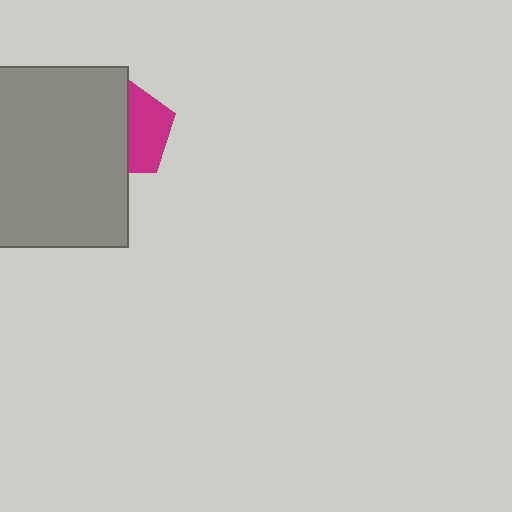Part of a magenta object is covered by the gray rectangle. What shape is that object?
It is a pentagon.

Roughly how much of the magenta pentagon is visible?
A small part of it is visible (roughly 44%).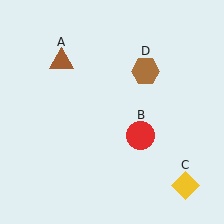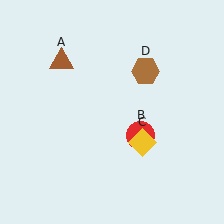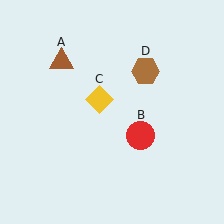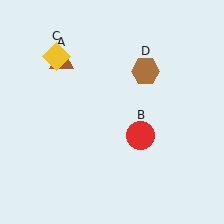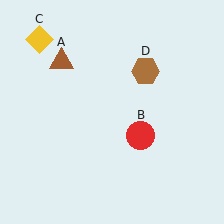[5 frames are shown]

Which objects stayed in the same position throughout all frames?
Brown triangle (object A) and red circle (object B) and brown hexagon (object D) remained stationary.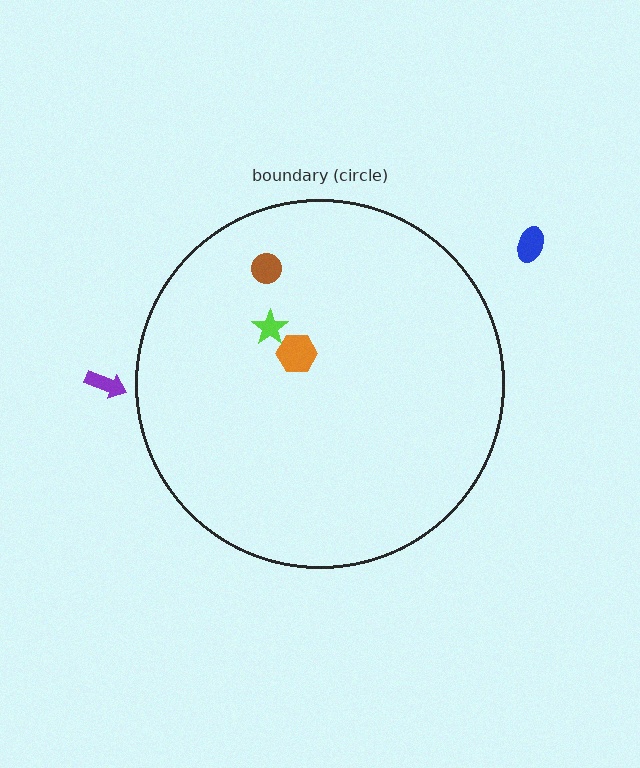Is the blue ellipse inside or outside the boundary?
Outside.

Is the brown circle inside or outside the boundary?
Inside.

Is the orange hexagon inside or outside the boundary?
Inside.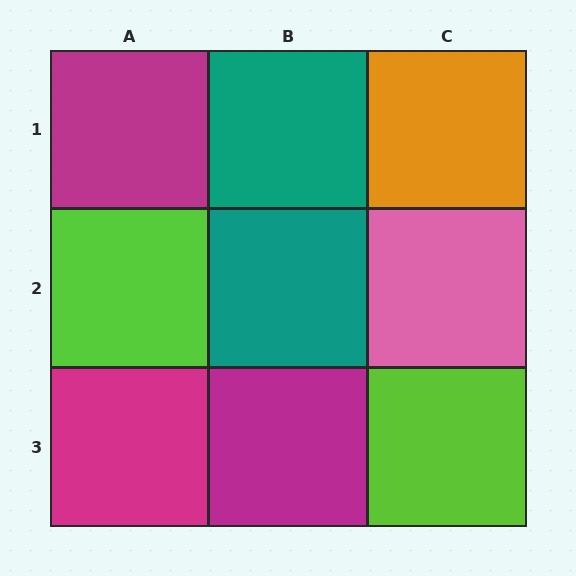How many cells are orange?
1 cell is orange.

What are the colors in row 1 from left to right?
Magenta, teal, orange.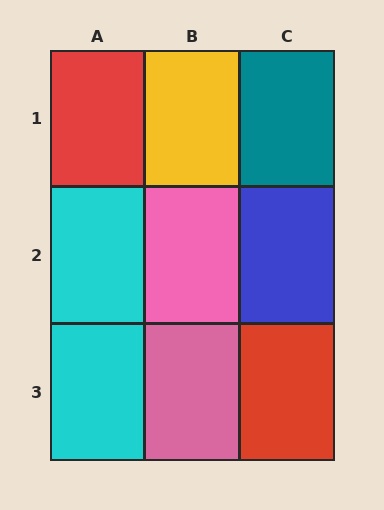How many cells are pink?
2 cells are pink.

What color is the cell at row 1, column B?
Yellow.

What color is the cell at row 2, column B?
Pink.